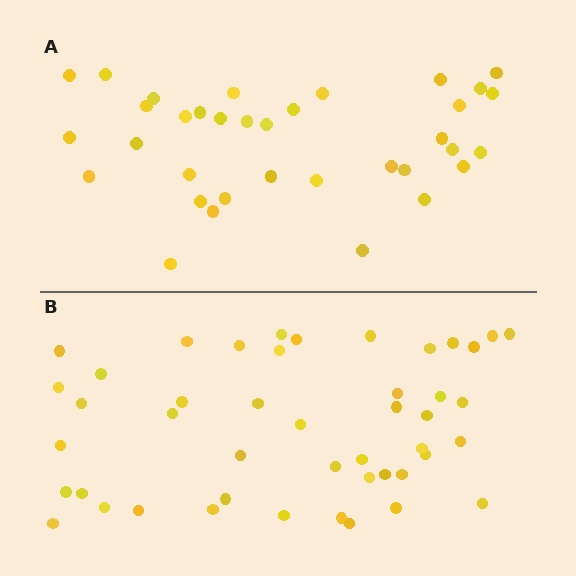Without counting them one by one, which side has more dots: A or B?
Region B (the bottom region) has more dots.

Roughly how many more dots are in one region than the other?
Region B has roughly 12 or so more dots than region A.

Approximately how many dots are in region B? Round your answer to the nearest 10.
About 50 dots. (The exact count is 46, which rounds to 50.)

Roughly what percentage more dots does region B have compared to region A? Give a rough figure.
About 30% more.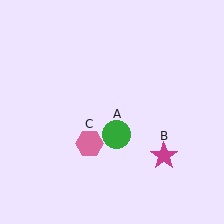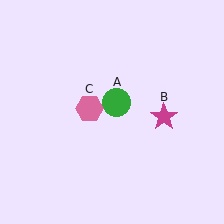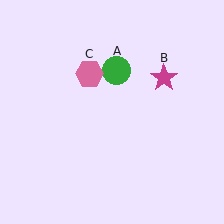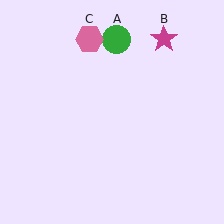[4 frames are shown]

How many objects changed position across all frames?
3 objects changed position: green circle (object A), magenta star (object B), pink hexagon (object C).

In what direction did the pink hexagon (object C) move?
The pink hexagon (object C) moved up.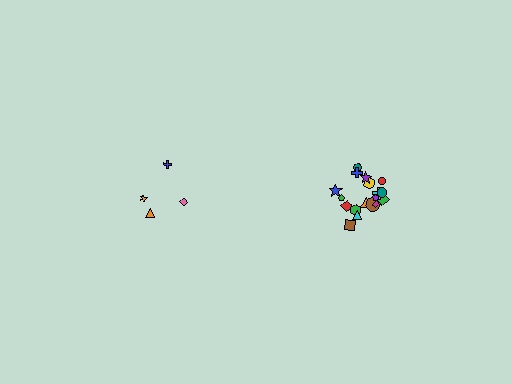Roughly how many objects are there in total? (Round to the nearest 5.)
Roughly 20 objects in total.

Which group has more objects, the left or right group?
The right group.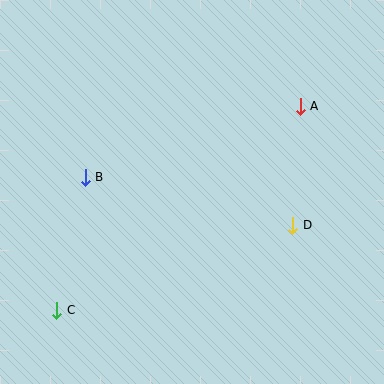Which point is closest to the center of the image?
Point D at (293, 225) is closest to the center.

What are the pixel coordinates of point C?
Point C is at (57, 310).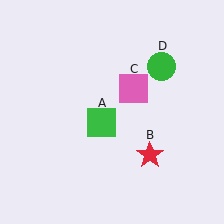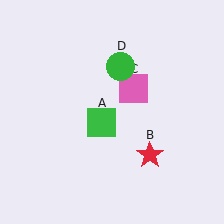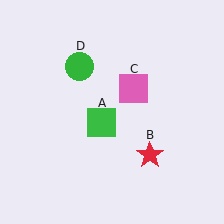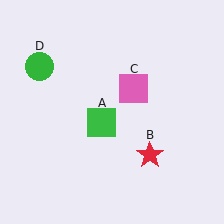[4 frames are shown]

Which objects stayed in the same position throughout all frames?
Green square (object A) and red star (object B) and pink square (object C) remained stationary.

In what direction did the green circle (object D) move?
The green circle (object D) moved left.